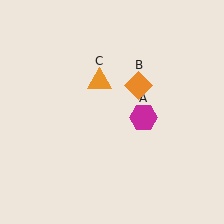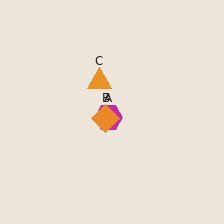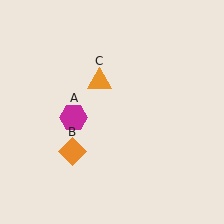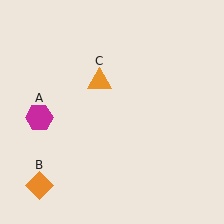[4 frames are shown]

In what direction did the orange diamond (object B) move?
The orange diamond (object B) moved down and to the left.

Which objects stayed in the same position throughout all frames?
Orange triangle (object C) remained stationary.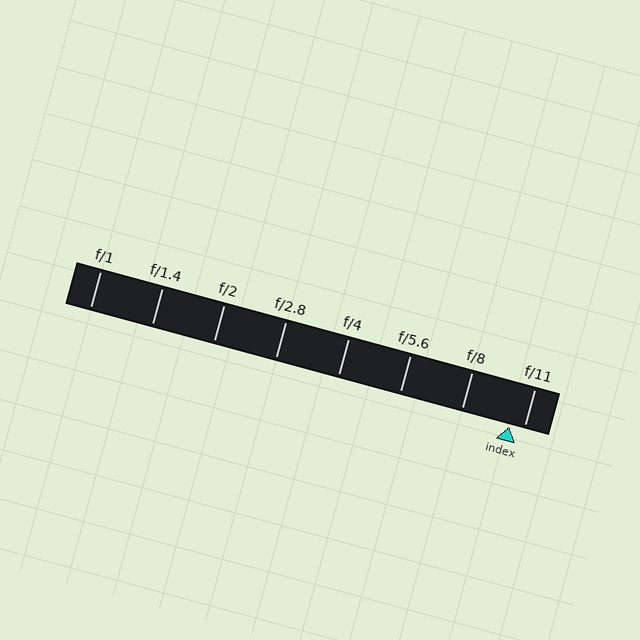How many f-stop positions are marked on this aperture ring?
There are 8 f-stop positions marked.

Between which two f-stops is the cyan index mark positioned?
The index mark is between f/8 and f/11.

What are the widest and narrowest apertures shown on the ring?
The widest aperture shown is f/1 and the narrowest is f/11.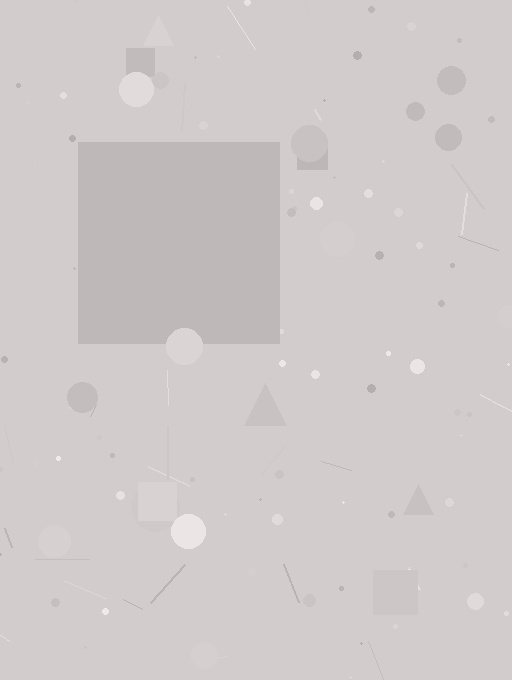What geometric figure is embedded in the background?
A square is embedded in the background.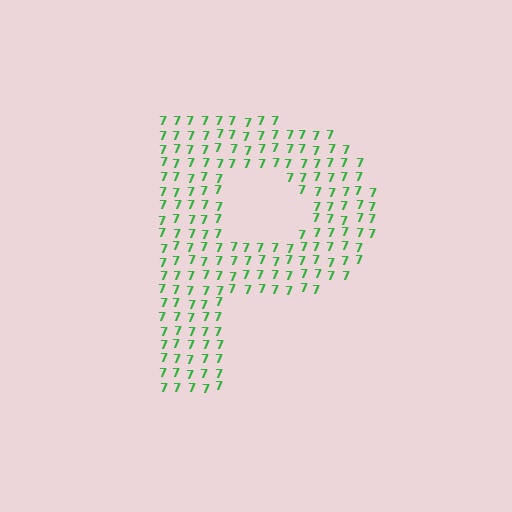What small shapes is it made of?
It is made of small digit 7's.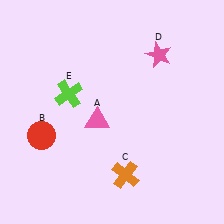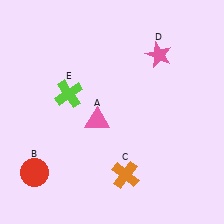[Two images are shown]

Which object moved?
The red circle (B) moved down.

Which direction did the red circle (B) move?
The red circle (B) moved down.